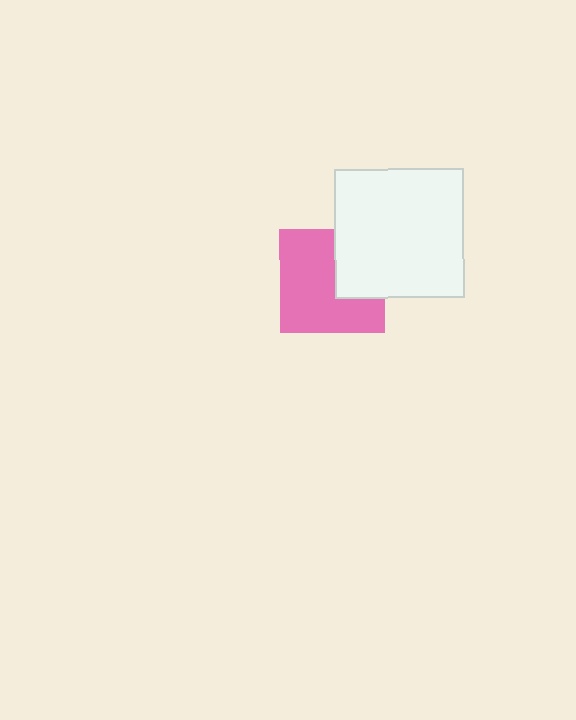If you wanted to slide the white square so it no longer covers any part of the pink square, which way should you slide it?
Slide it right — that is the most direct way to separate the two shapes.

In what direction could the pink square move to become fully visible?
The pink square could move left. That would shift it out from behind the white square entirely.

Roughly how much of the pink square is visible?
Most of it is visible (roughly 68%).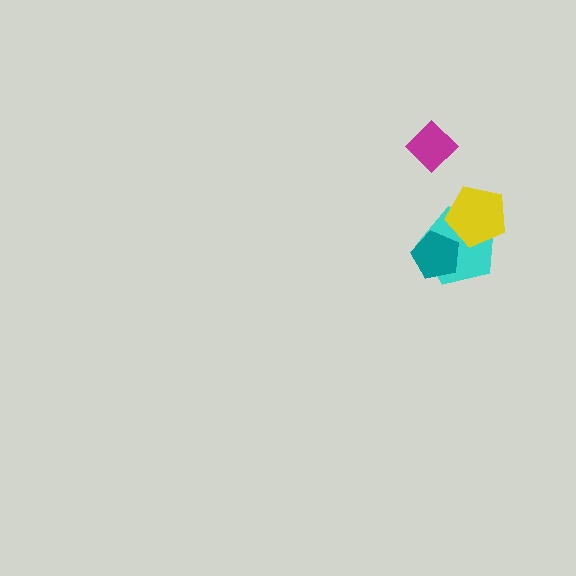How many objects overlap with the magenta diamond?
0 objects overlap with the magenta diamond.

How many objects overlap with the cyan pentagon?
2 objects overlap with the cyan pentagon.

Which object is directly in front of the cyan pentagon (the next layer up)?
The yellow pentagon is directly in front of the cyan pentagon.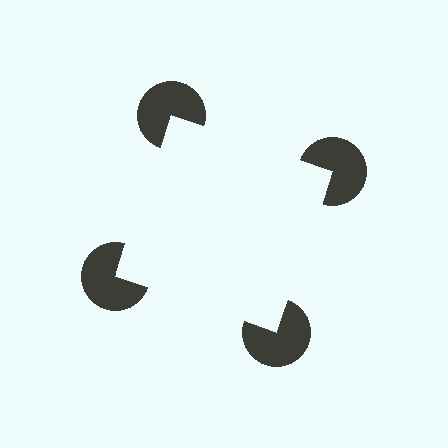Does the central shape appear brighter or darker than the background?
It typically appears slightly brighter than the background, even though no actual brightness change is drawn.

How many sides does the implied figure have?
4 sides.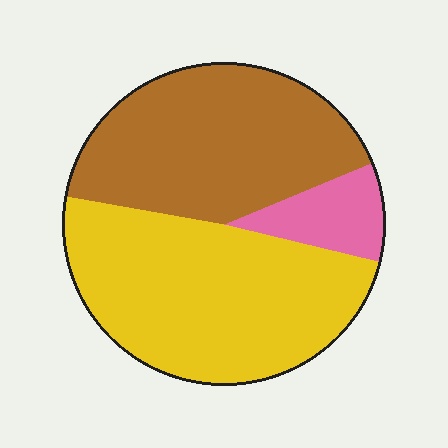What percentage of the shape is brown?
Brown covers roughly 40% of the shape.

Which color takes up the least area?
Pink, at roughly 10%.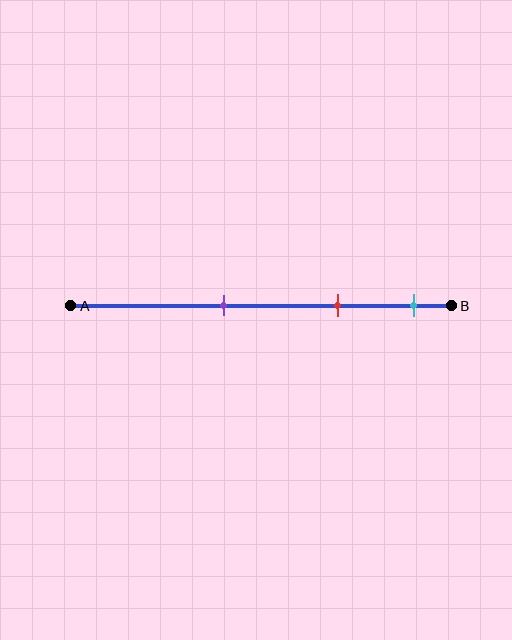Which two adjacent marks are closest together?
The red and cyan marks are the closest adjacent pair.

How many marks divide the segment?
There are 3 marks dividing the segment.